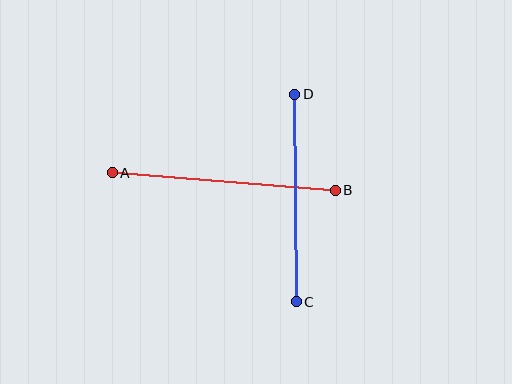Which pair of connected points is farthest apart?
Points A and B are farthest apart.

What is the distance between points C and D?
The distance is approximately 207 pixels.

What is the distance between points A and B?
The distance is approximately 224 pixels.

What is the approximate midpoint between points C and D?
The midpoint is at approximately (296, 198) pixels.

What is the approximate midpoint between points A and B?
The midpoint is at approximately (224, 182) pixels.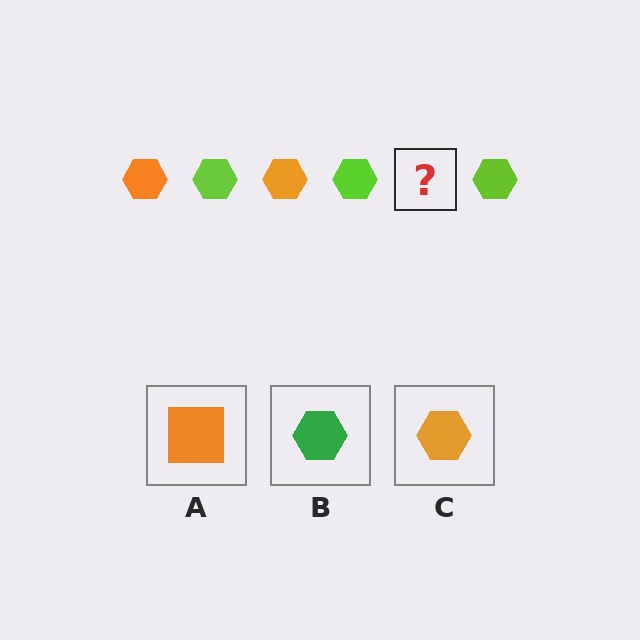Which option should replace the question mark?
Option C.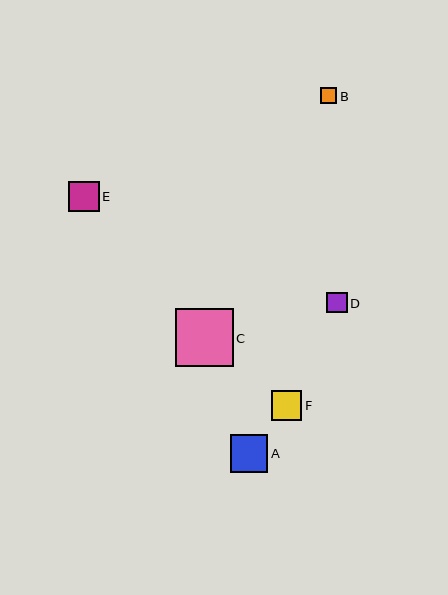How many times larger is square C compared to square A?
Square C is approximately 1.5 times the size of square A.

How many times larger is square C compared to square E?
Square C is approximately 1.9 times the size of square E.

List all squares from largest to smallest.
From largest to smallest: C, A, E, F, D, B.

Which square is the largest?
Square C is the largest with a size of approximately 58 pixels.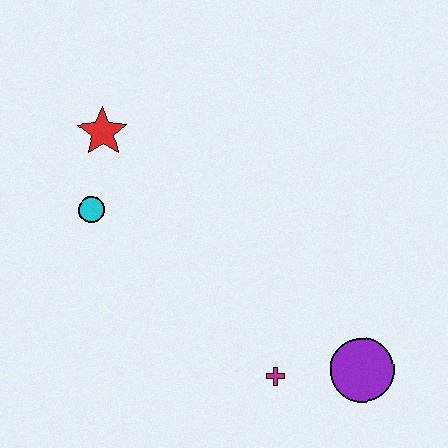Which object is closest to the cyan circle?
The red star is closest to the cyan circle.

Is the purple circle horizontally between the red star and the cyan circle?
No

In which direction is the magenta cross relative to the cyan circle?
The magenta cross is to the right of the cyan circle.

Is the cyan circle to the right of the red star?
No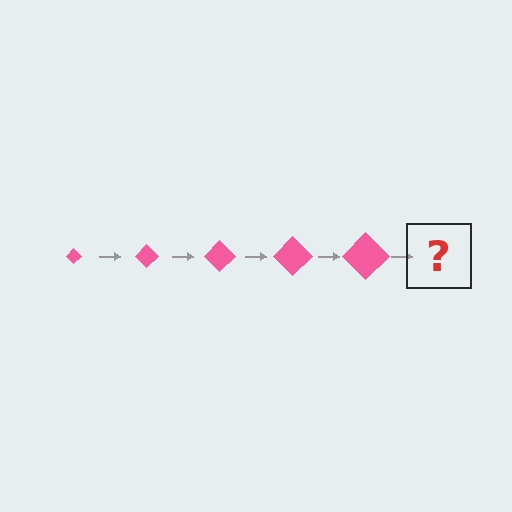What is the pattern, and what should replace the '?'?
The pattern is that the diamond gets progressively larger each step. The '?' should be a pink diamond, larger than the previous one.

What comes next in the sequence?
The next element should be a pink diamond, larger than the previous one.